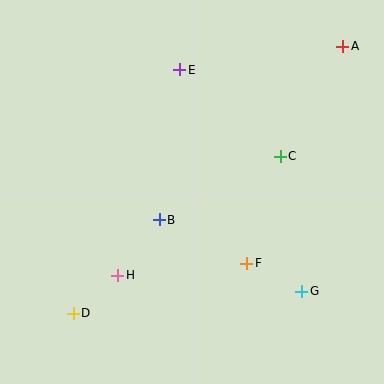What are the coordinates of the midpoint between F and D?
The midpoint between F and D is at (160, 288).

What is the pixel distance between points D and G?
The distance between D and G is 230 pixels.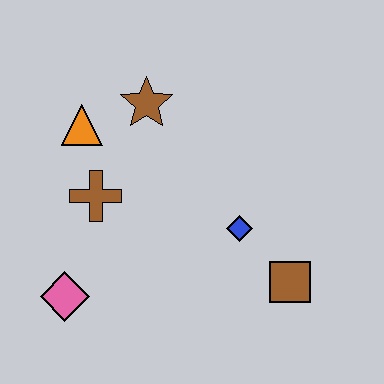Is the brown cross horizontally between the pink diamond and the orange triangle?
No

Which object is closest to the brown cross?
The orange triangle is closest to the brown cross.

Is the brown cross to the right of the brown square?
No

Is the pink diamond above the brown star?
No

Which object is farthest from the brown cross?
The brown square is farthest from the brown cross.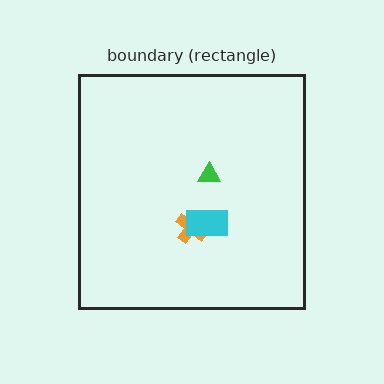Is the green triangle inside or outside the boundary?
Inside.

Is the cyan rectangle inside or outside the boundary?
Inside.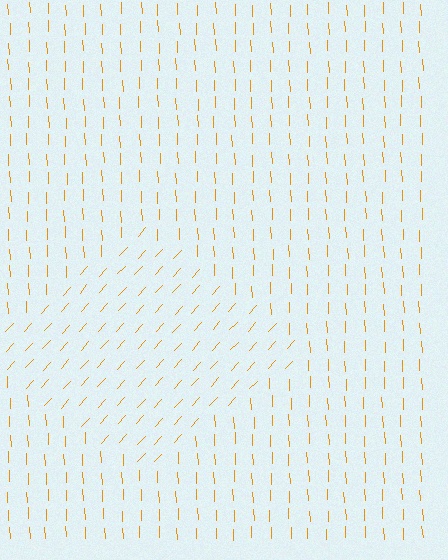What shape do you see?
I see a diamond.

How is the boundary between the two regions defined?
The boundary is defined purely by a change in line orientation (approximately 45 degrees difference). All lines are the same color and thickness.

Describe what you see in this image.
The image is filled with small orange line segments. A diamond region in the image has lines oriented differently from the surrounding lines, creating a visible texture boundary.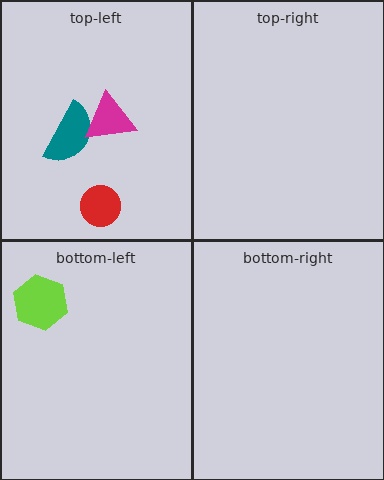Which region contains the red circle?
The top-left region.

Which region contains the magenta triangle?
The top-left region.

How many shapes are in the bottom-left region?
1.